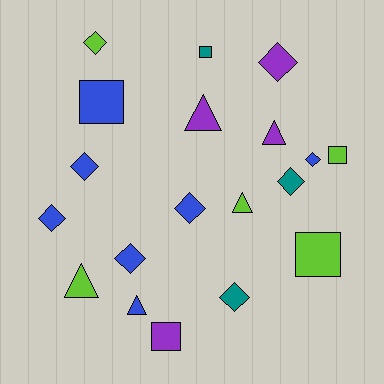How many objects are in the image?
There are 19 objects.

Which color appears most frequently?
Blue, with 7 objects.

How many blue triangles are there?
There is 1 blue triangle.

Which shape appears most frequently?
Diamond, with 9 objects.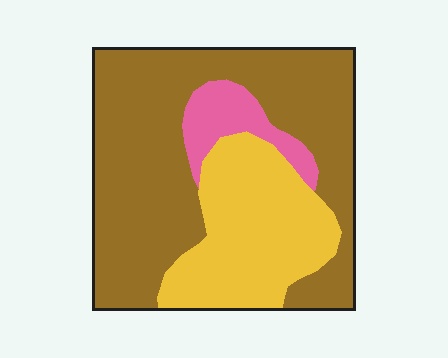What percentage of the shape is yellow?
Yellow takes up about one third (1/3) of the shape.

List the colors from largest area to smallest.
From largest to smallest: brown, yellow, pink.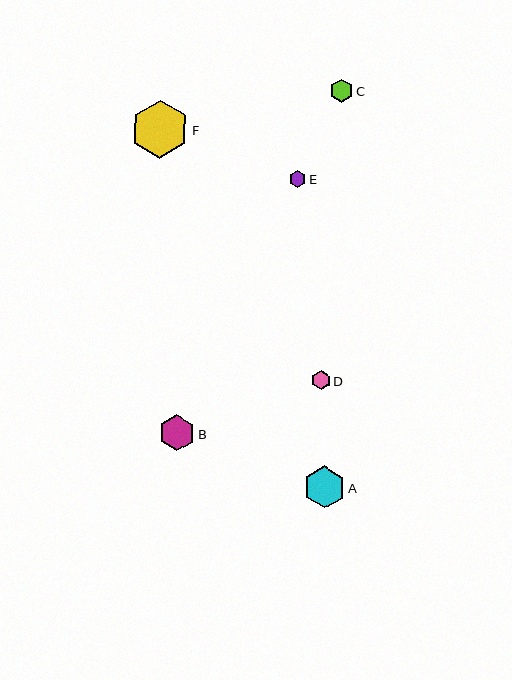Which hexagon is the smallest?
Hexagon E is the smallest with a size of approximately 17 pixels.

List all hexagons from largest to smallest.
From largest to smallest: F, A, B, C, D, E.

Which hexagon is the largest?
Hexagon F is the largest with a size of approximately 57 pixels.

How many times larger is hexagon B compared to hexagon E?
Hexagon B is approximately 2.1 times the size of hexagon E.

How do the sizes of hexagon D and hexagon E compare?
Hexagon D and hexagon E are approximately the same size.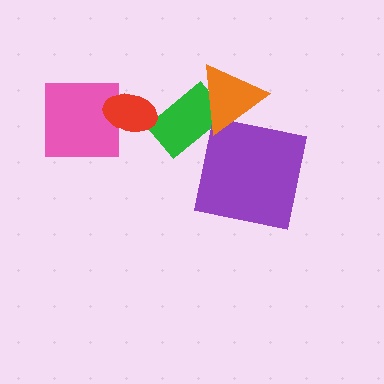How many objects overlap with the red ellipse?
1 object overlaps with the red ellipse.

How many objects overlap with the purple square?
1 object overlaps with the purple square.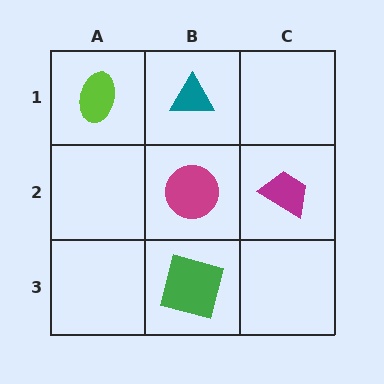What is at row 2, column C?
A magenta trapezoid.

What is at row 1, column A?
A lime ellipse.